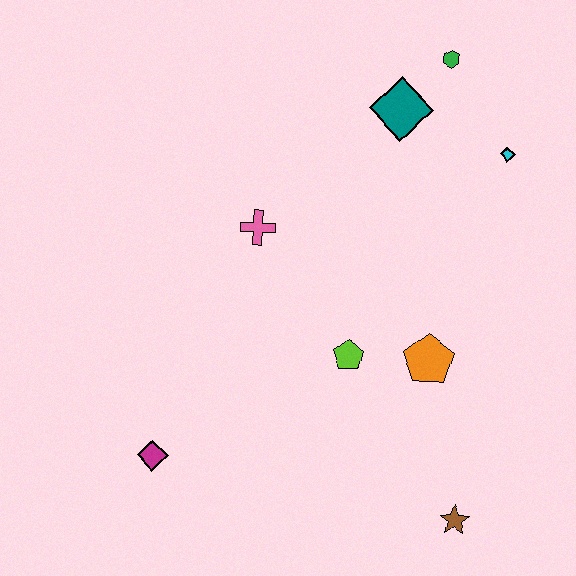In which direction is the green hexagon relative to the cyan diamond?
The green hexagon is above the cyan diamond.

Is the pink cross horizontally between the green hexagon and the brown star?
No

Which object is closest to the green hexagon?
The teal diamond is closest to the green hexagon.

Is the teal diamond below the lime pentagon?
No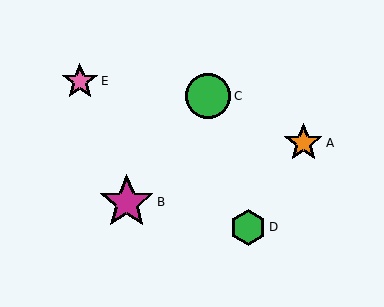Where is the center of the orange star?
The center of the orange star is at (303, 143).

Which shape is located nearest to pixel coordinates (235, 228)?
The green hexagon (labeled D) at (248, 227) is nearest to that location.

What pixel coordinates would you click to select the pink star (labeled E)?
Click at (80, 81) to select the pink star E.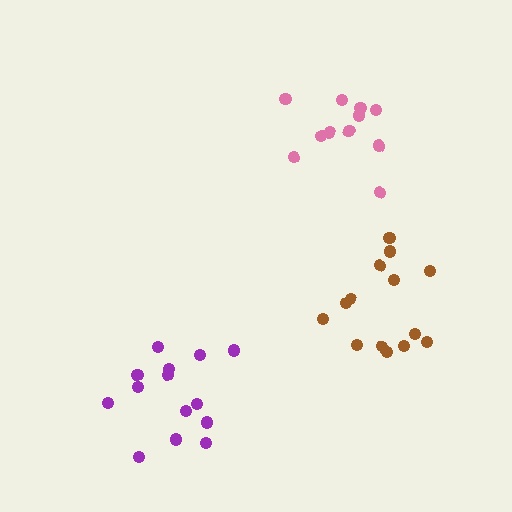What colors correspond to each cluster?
The clusters are colored: brown, purple, pink.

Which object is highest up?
The pink cluster is topmost.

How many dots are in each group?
Group 1: 14 dots, Group 2: 14 dots, Group 3: 12 dots (40 total).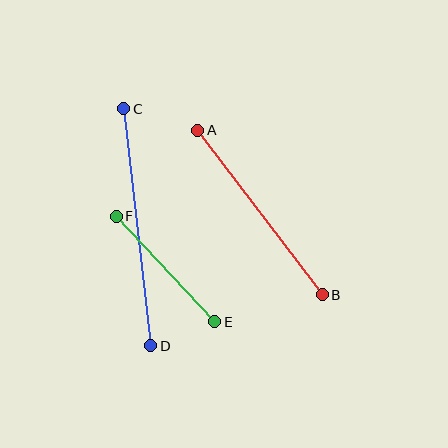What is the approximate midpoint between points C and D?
The midpoint is at approximately (137, 227) pixels.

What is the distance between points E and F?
The distance is approximately 144 pixels.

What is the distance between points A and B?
The distance is approximately 206 pixels.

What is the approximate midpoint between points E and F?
The midpoint is at approximately (166, 269) pixels.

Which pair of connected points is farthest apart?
Points C and D are farthest apart.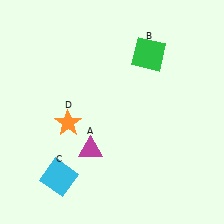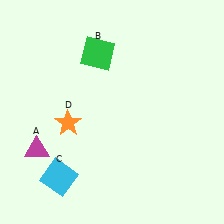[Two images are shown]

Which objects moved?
The objects that moved are: the magenta triangle (A), the green square (B).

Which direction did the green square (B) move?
The green square (B) moved left.